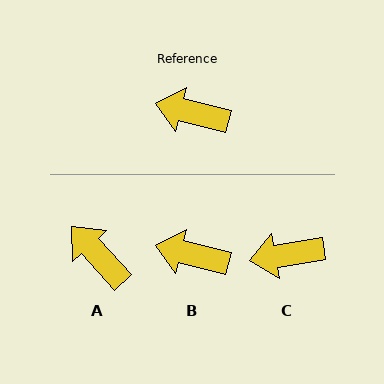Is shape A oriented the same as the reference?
No, it is off by about 34 degrees.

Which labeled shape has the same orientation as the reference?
B.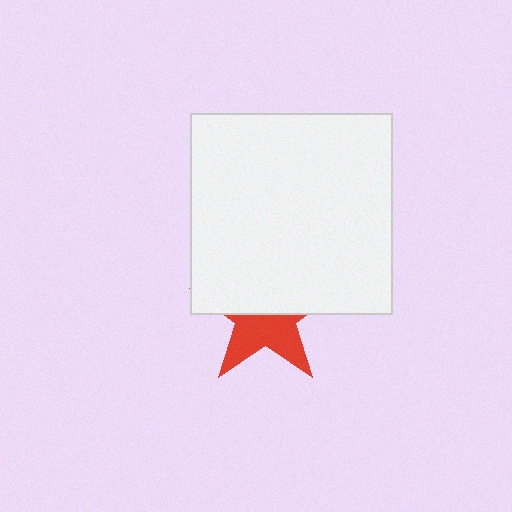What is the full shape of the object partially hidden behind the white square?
The partially hidden object is a red star.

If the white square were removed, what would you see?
You would see the complete red star.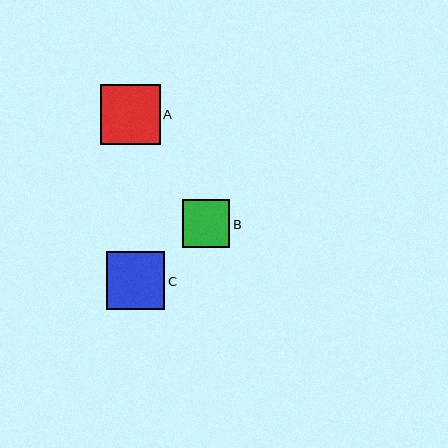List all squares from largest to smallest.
From largest to smallest: A, C, B.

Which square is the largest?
Square A is the largest with a size of approximately 60 pixels.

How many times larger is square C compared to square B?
Square C is approximately 1.2 times the size of square B.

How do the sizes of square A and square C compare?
Square A and square C are approximately the same size.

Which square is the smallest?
Square B is the smallest with a size of approximately 47 pixels.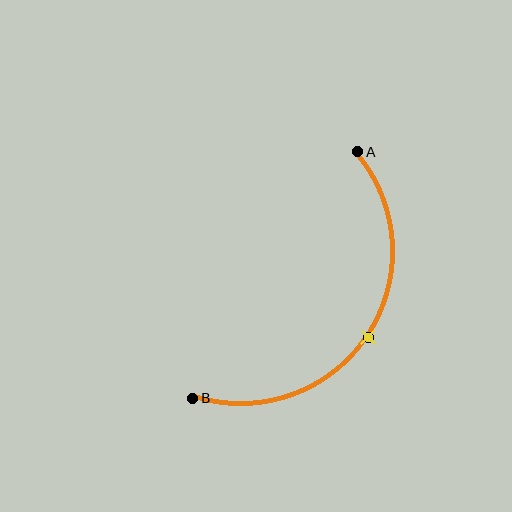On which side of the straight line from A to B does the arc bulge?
The arc bulges below and to the right of the straight line connecting A and B.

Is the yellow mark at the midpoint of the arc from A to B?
Yes. The yellow mark lies on the arc at equal arc-length from both A and B — it is the arc midpoint.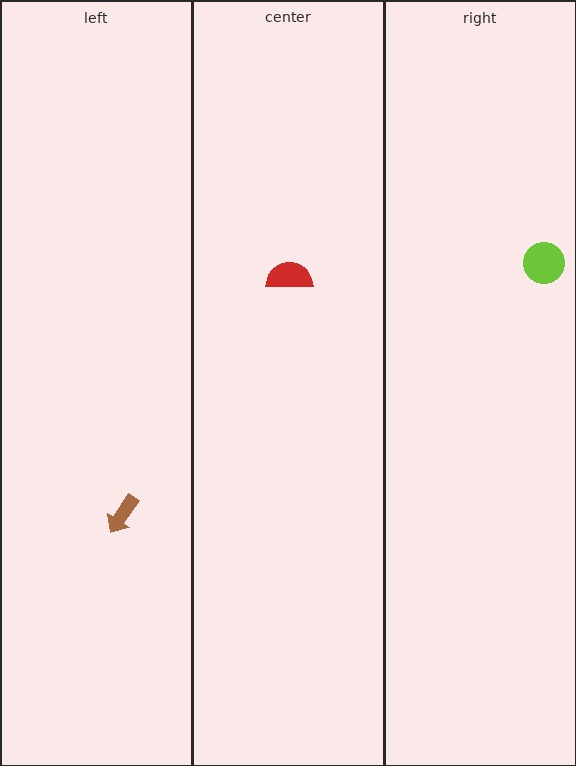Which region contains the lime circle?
The right region.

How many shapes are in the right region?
1.